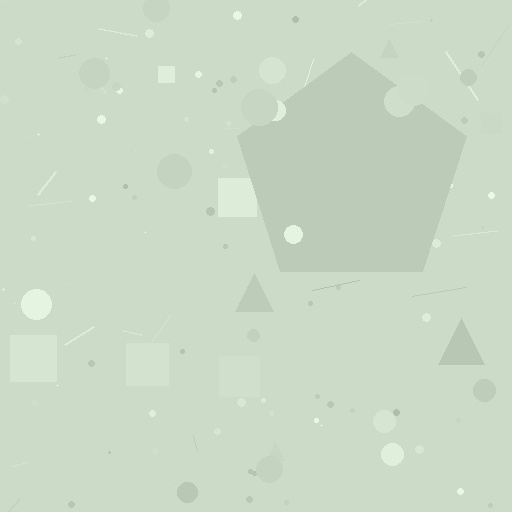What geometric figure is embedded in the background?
A pentagon is embedded in the background.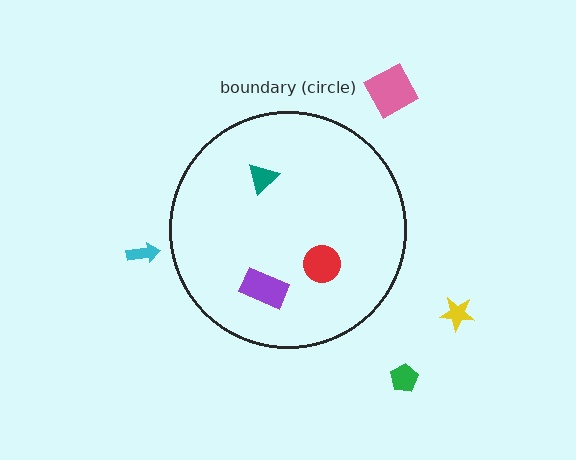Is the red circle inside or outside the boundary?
Inside.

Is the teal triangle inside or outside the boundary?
Inside.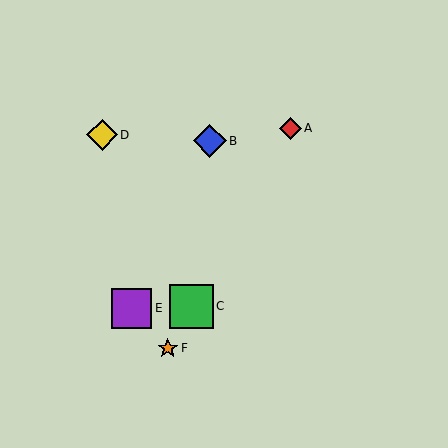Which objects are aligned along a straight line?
Objects A, C, F are aligned along a straight line.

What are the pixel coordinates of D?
Object D is at (102, 135).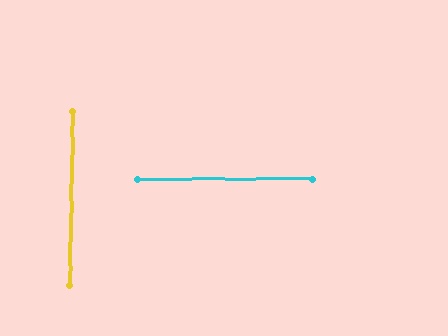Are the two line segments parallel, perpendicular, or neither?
Perpendicular — they meet at approximately 89°.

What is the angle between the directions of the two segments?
Approximately 89 degrees.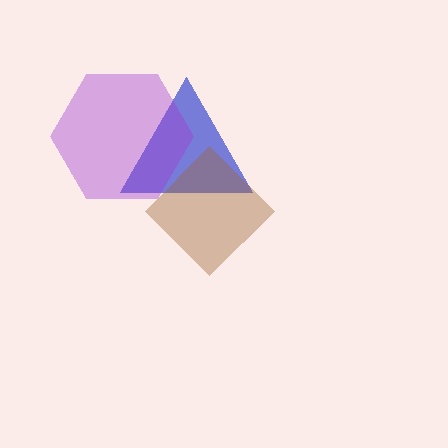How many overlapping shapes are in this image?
There are 3 overlapping shapes in the image.